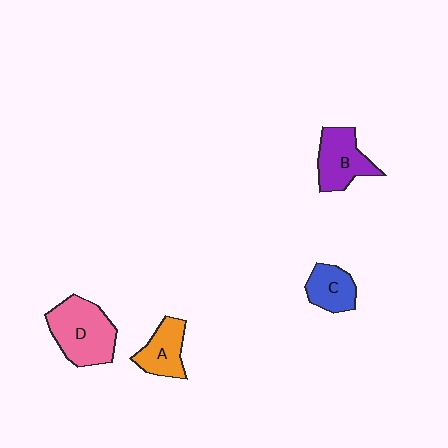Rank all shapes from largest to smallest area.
From largest to smallest: D (pink), B (purple), A (orange), C (blue).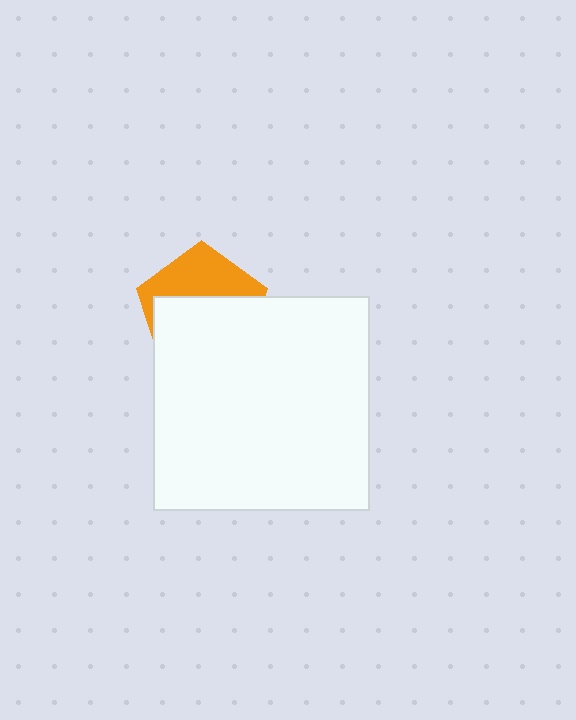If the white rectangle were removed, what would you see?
You would see the complete orange pentagon.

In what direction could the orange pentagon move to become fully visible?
The orange pentagon could move up. That would shift it out from behind the white rectangle entirely.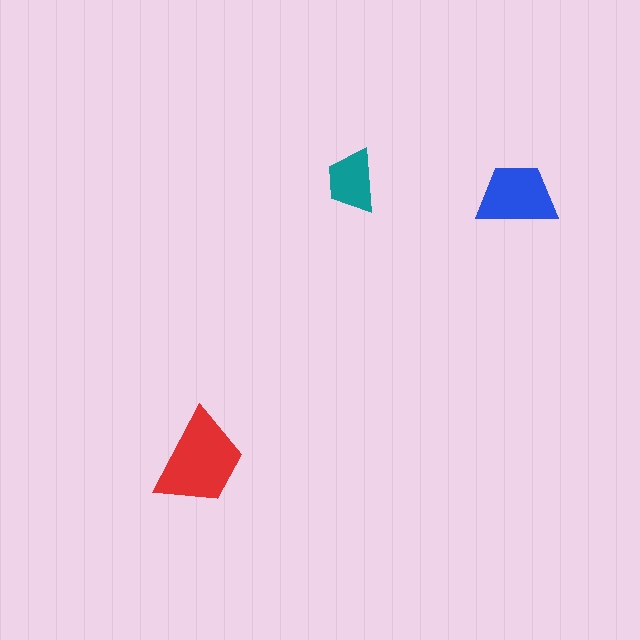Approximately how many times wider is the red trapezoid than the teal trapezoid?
About 1.5 times wider.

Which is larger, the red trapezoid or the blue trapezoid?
The red one.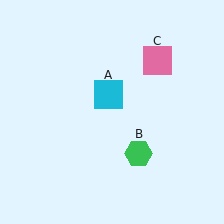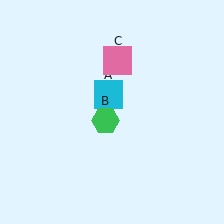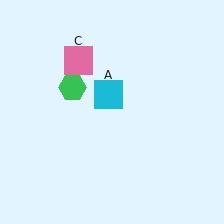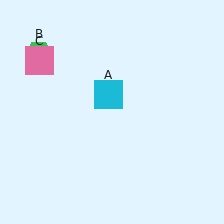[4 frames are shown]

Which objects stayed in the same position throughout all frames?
Cyan square (object A) remained stationary.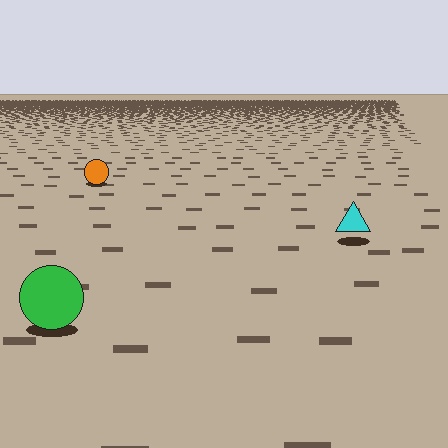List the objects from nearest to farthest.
From nearest to farthest: the green circle, the cyan triangle, the orange circle.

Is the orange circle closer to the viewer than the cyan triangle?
No. The cyan triangle is closer — you can tell from the texture gradient: the ground texture is coarser near it.